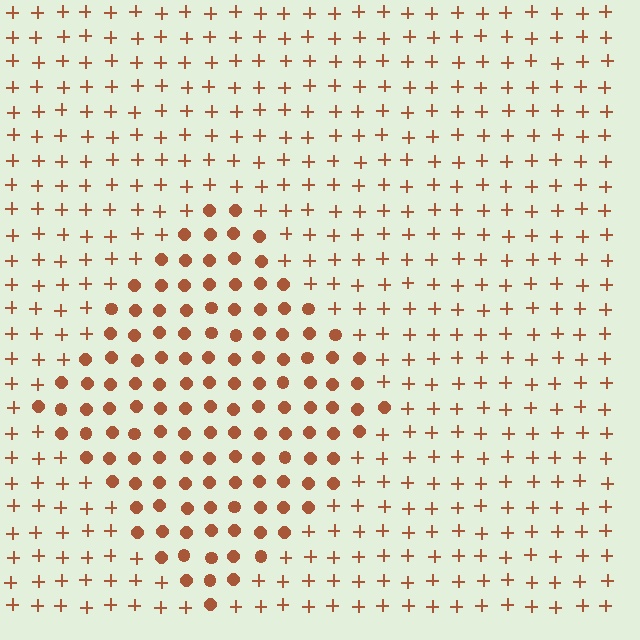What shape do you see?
I see a diamond.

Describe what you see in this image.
The image is filled with small brown elements arranged in a uniform grid. A diamond-shaped region contains circles, while the surrounding area contains plus signs. The boundary is defined purely by the change in element shape.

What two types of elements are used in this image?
The image uses circles inside the diamond region and plus signs outside it.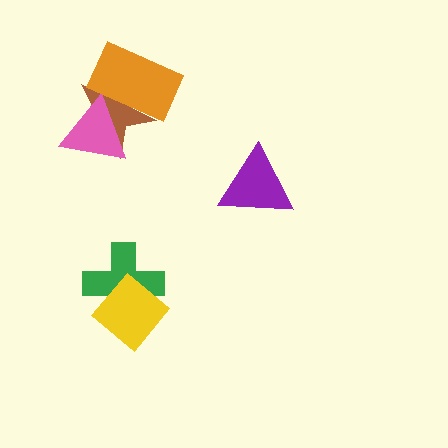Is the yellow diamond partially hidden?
No, no other shape covers it.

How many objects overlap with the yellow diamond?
1 object overlaps with the yellow diamond.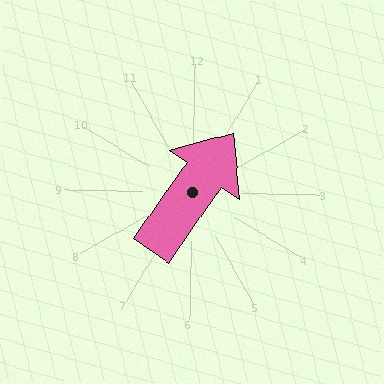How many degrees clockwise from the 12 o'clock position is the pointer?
Approximately 34 degrees.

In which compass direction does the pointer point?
Northeast.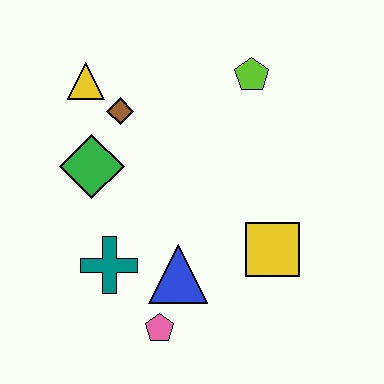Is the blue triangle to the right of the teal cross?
Yes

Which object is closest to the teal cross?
The blue triangle is closest to the teal cross.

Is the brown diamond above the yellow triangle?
No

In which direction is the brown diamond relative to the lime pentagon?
The brown diamond is to the left of the lime pentagon.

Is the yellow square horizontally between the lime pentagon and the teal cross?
No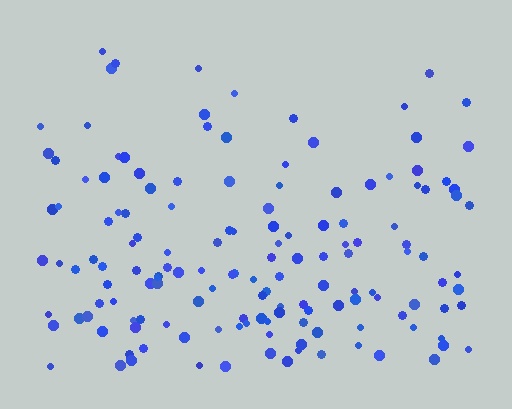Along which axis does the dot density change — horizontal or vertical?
Vertical.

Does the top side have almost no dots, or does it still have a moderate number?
Still a moderate number, just noticeably fewer than the bottom.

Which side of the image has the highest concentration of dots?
The bottom.